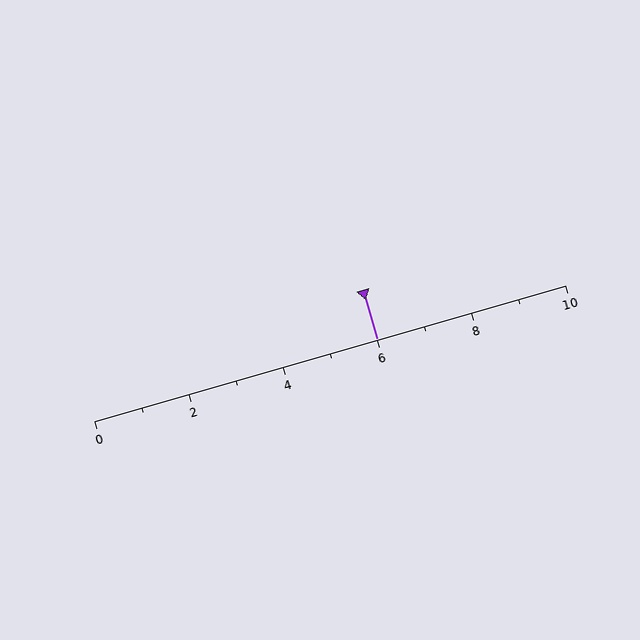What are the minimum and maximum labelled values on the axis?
The axis runs from 0 to 10.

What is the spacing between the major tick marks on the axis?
The major ticks are spaced 2 apart.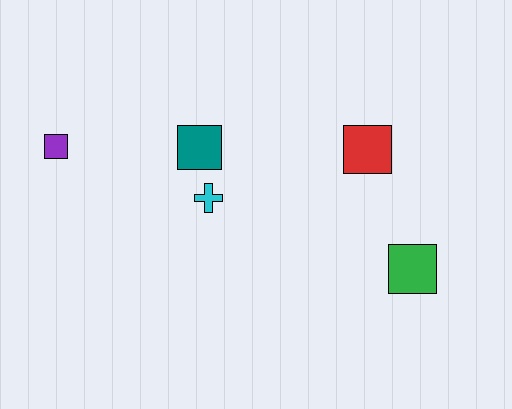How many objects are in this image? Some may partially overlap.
There are 5 objects.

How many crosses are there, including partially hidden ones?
There is 1 cross.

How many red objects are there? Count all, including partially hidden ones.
There is 1 red object.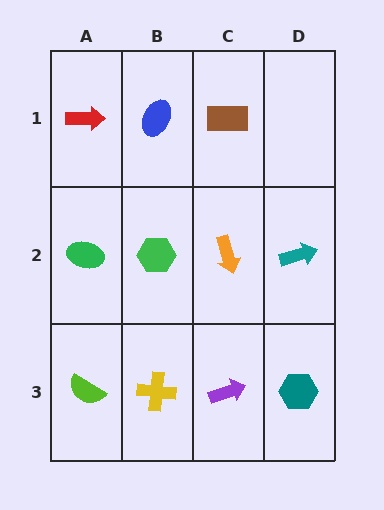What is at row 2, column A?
A green ellipse.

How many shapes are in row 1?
3 shapes.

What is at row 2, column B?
A green hexagon.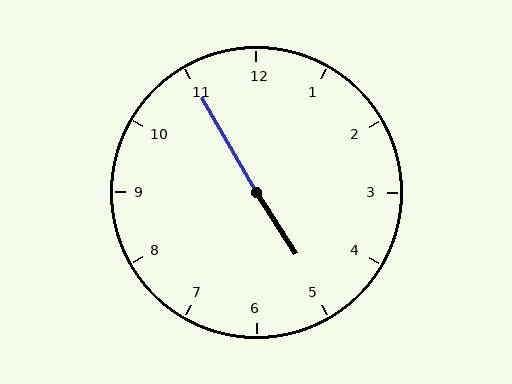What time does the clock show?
4:55.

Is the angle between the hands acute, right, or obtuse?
It is obtuse.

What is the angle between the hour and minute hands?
Approximately 178 degrees.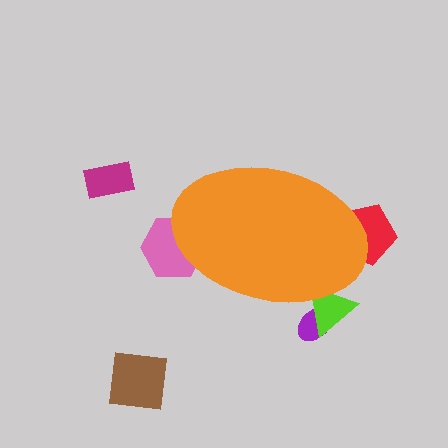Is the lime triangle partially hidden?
Yes, the lime triangle is partially hidden behind the orange ellipse.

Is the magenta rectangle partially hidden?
No, the magenta rectangle is fully visible.